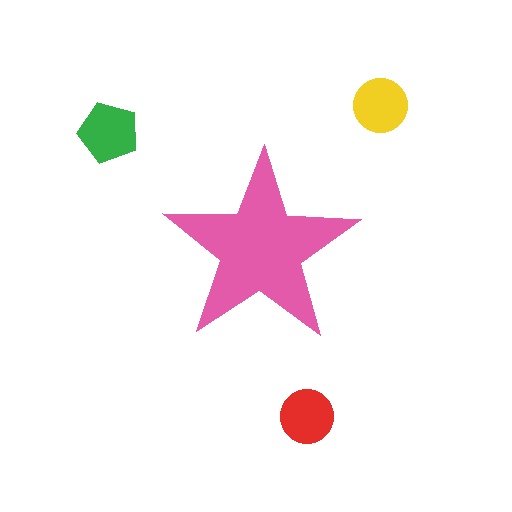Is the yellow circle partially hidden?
No, the yellow circle is fully visible.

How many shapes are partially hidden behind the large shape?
0 shapes are partially hidden.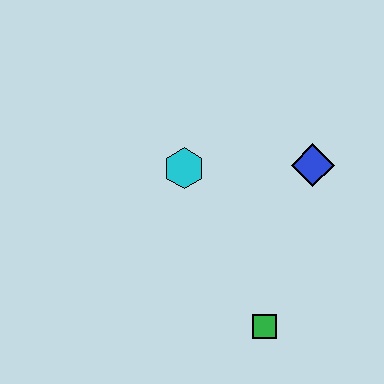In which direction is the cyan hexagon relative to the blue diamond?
The cyan hexagon is to the left of the blue diamond.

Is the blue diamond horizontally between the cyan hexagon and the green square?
No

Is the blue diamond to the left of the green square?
No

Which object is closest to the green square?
The blue diamond is closest to the green square.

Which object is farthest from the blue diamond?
The green square is farthest from the blue diamond.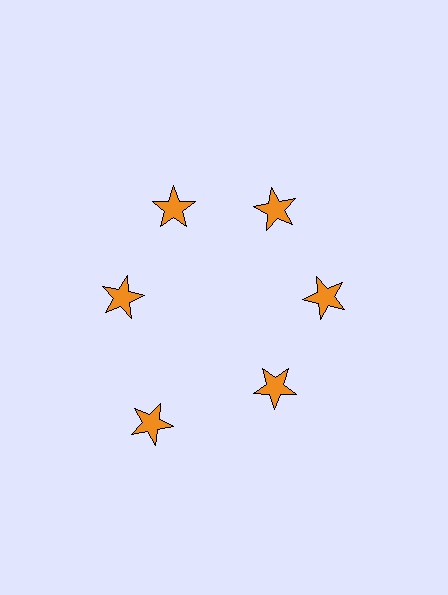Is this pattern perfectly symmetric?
No. The 6 orange stars are arranged in a ring, but one element near the 7 o'clock position is pushed outward from the center, breaking the 6-fold rotational symmetry.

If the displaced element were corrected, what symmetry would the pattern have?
It would have 6-fold rotational symmetry — the pattern would map onto itself every 60 degrees.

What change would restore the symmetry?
The symmetry would be restored by moving it inward, back onto the ring so that all 6 stars sit at equal angles and equal distance from the center.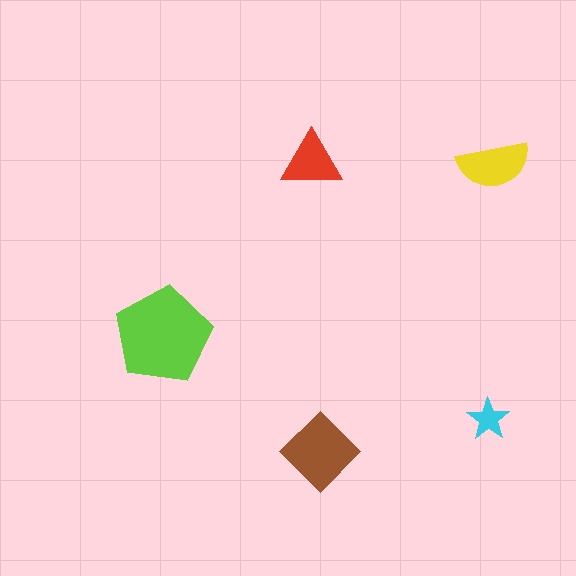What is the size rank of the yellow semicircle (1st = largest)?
3rd.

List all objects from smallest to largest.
The cyan star, the red triangle, the yellow semicircle, the brown diamond, the lime pentagon.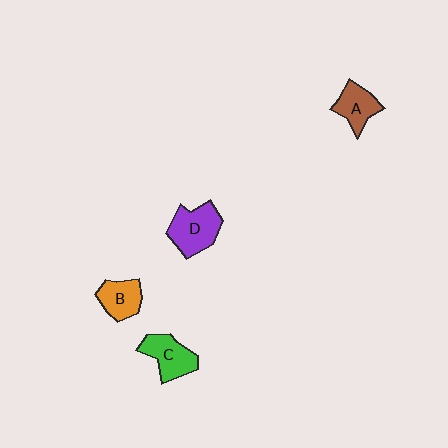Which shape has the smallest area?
Shape B (orange).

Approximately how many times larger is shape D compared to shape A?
Approximately 1.4 times.